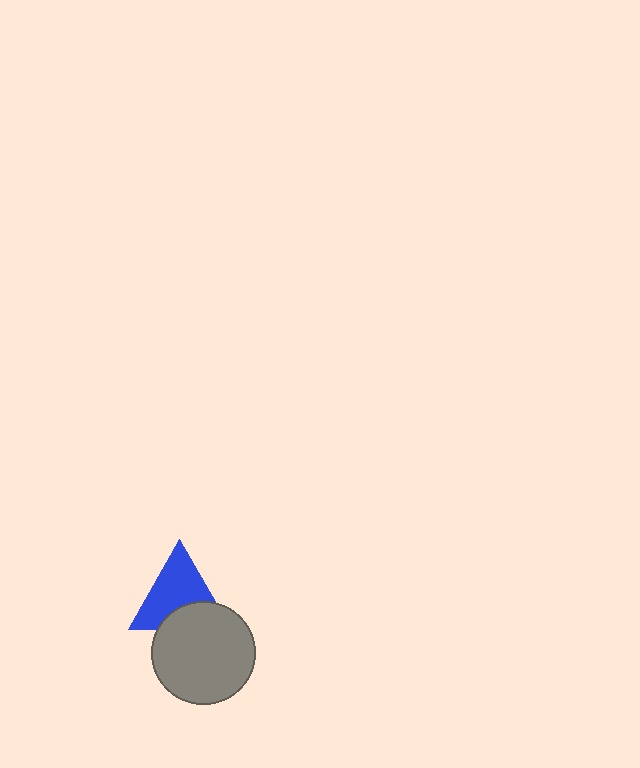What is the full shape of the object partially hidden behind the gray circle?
The partially hidden object is a blue triangle.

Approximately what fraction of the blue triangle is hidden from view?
Roughly 32% of the blue triangle is hidden behind the gray circle.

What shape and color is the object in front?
The object in front is a gray circle.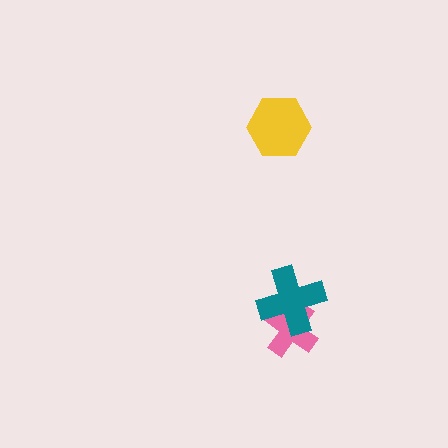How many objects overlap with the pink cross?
1 object overlaps with the pink cross.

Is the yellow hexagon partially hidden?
No, no other shape covers it.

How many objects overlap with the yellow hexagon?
0 objects overlap with the yellow hexagon.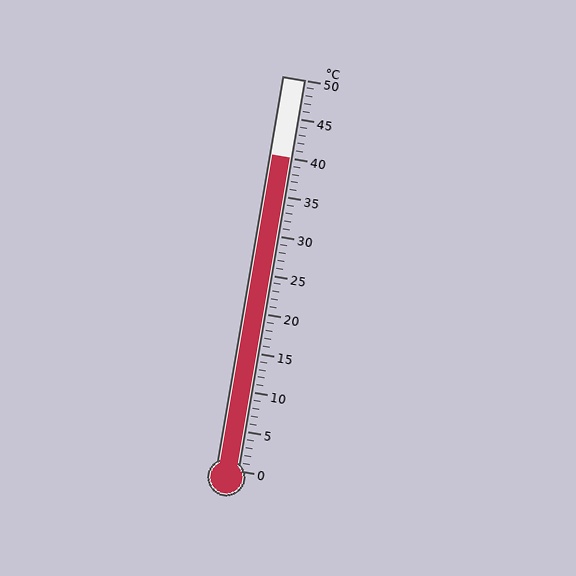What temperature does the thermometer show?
The thermometer shows approximately 40°C.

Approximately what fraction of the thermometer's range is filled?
The thermometer is filled to approximately 80% of its range.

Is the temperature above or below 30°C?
The temperature is above 30°C.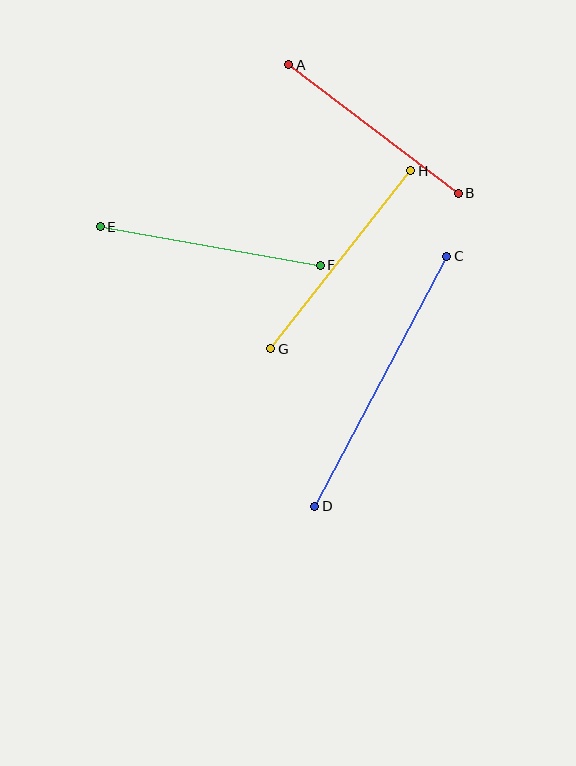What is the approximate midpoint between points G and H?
The midpoint is at approximately (341, 260) pixels.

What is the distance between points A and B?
The distance is approximately 213 pixels.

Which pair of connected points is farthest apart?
Points C and D are farthest apart.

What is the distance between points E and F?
The distance is approximately 223 pixels.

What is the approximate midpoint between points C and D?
The midpoint is at approximately (381, 381) pixels.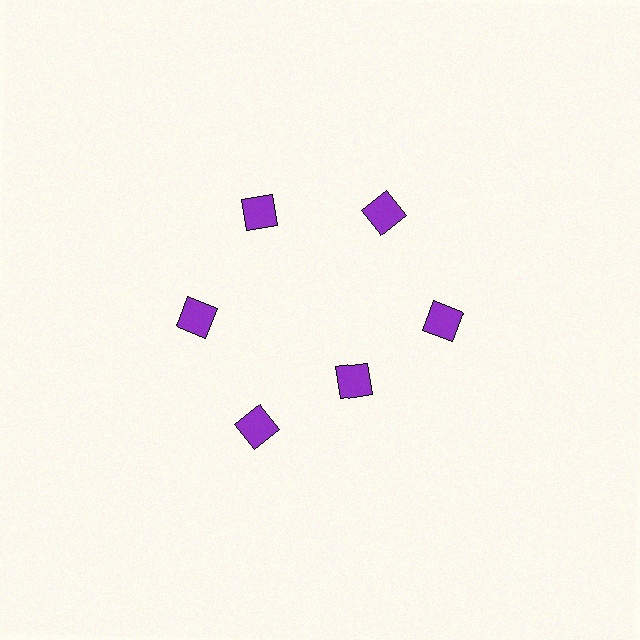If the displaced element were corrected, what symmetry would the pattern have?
It would have 6-fold rotational symmetry — the pattern would map onto itself every 60 degrees.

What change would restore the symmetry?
The symmetry would be restored by moving it outward, back onto the ring so that all 6 diamonds sit at equal angles and equal distance from the center.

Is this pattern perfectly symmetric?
No. The 6 purple diamonds are arranged in a ring, but one element near the 5 o'clock position is pulled inward toward the center, breaking the 6-fold rotational symmetry.